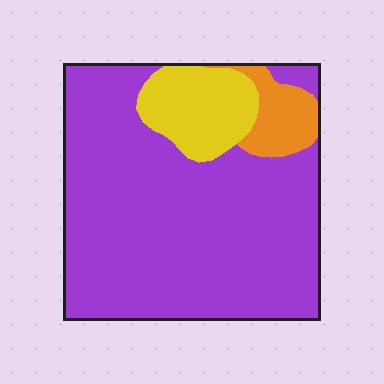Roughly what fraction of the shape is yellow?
Yellow covers roughly 15% of the shape.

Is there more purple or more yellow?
Purple.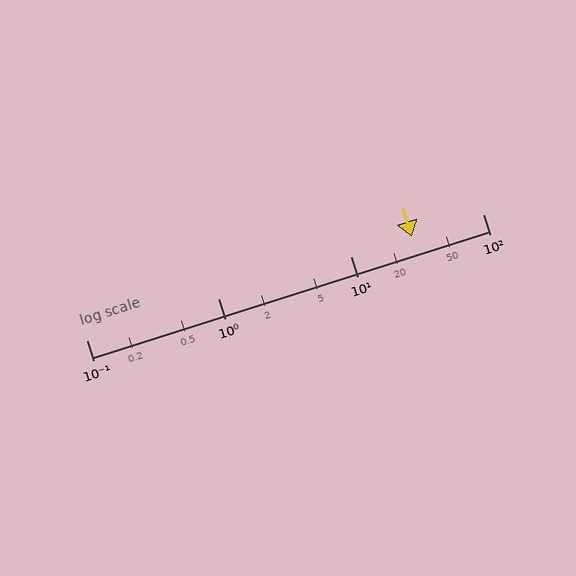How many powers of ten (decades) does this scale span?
The scale spans 3 decades, from 0.1 to 100.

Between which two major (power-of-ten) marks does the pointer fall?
The pointer is between 10 and 100.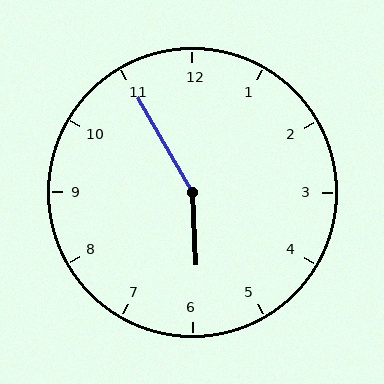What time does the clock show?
5:55.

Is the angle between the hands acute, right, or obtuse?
It is obtuse.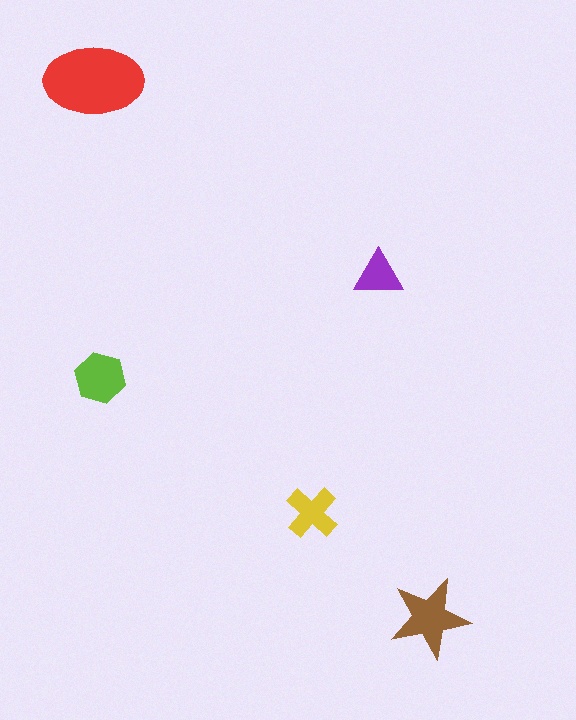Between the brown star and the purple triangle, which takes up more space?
The brown star.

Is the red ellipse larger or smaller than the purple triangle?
Larger.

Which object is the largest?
The red ellipse.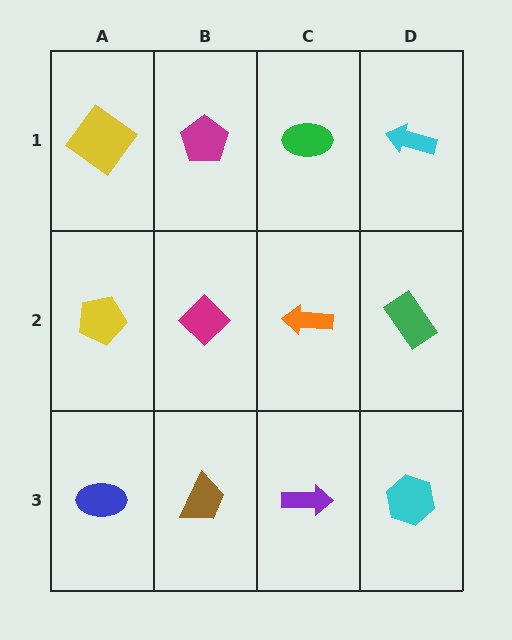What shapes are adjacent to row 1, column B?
A magenta diamond (row 2, column B), a yellow diamond (row 1, column A), a green ellipse (row 1, column C).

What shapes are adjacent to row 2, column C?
A green ellipse (row 1, column C), a purple arrow (row 3, column C), a magenta diamond (row 2, column B), a green rectangle (row 2, column D).